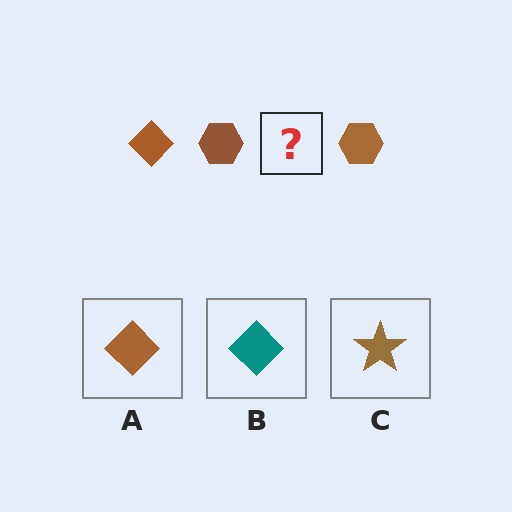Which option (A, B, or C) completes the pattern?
A.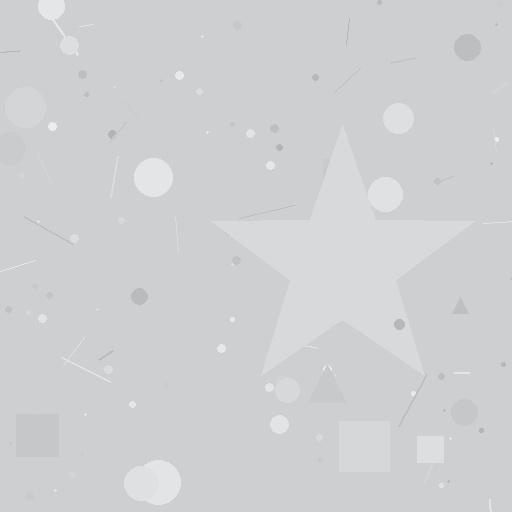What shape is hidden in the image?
A star is hidden in the image.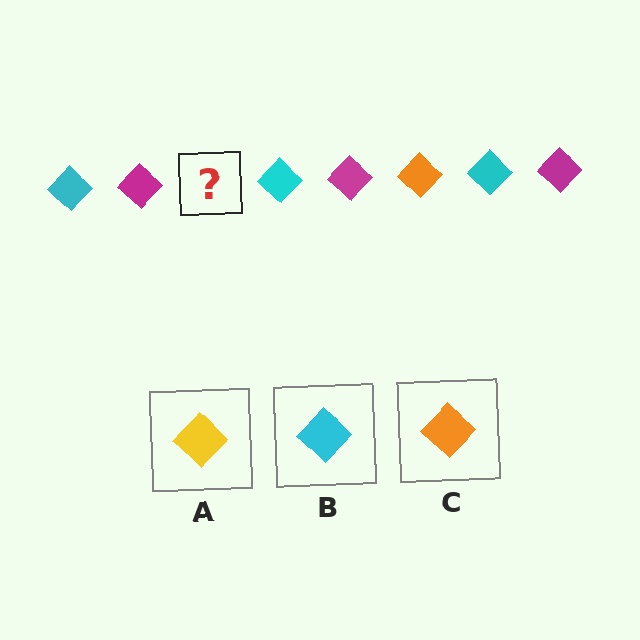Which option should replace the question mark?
Option C.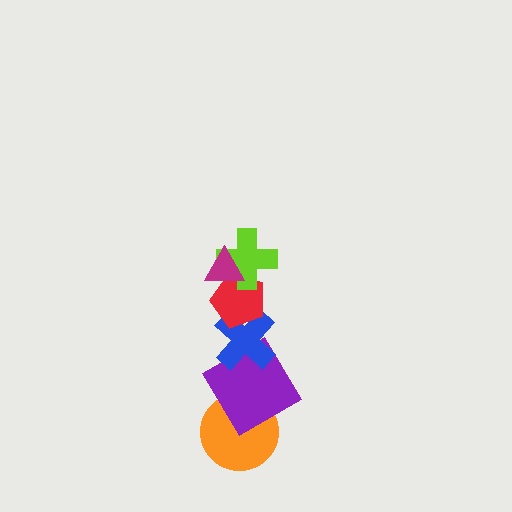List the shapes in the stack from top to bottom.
From top to bottom: the magenta triangle, the lime cross, the red pentagon, the blue cross, the purple diamond, the orange circle.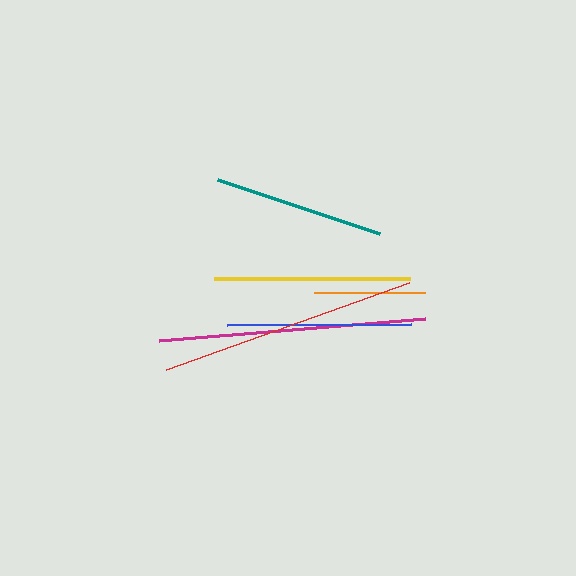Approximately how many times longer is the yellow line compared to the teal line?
The yellow line is approximately 1.2 times the length of the teal line.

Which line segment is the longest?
The magenta line is the longest at approximately 267 pixels.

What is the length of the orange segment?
The orange segment is approximately 111 pixels long.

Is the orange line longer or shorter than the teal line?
The teal line is longer than the orange line.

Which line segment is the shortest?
The orange line is the shortest at approximately 111 pixels.